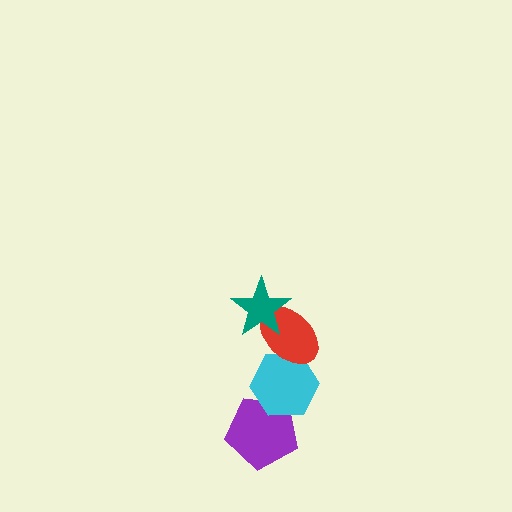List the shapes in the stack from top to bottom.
From top to bottom: the teal star, the red ellipse, the cyan hexagon, the purple pentagon.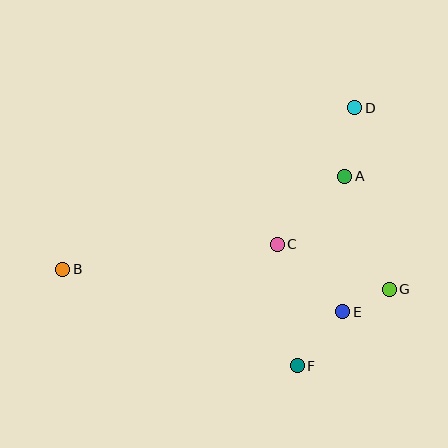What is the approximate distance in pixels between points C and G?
The distance between C and G is approximately 120 pixels.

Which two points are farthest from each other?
Points B and D are farthest from each other.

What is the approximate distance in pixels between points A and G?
The distance between A and G is approximately 122 pixels.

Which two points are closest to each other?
Points E and G are closest to each other.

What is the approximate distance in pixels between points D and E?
The distance between D and E is approximately 204 pixels.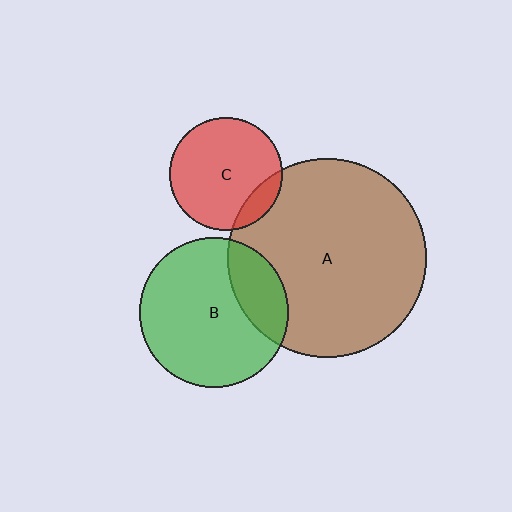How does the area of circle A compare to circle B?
Approximately 1.8 times.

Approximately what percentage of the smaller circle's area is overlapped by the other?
Approximately 15%.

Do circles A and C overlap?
Yes.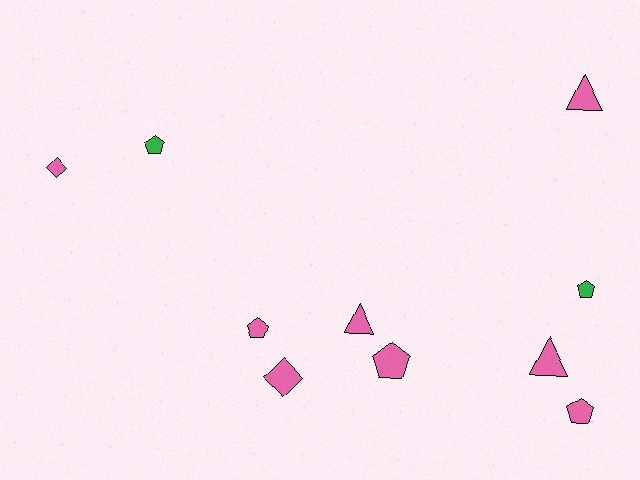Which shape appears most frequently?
Pentagon, with 5 objects.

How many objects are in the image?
There are 10 objects.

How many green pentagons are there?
There are 2 green pentagons.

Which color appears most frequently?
Pink, with 8 objects.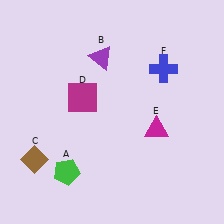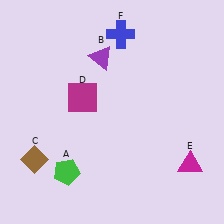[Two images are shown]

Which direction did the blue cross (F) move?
The blue cross (F) moved left.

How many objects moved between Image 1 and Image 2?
2 objects moved between the two images.